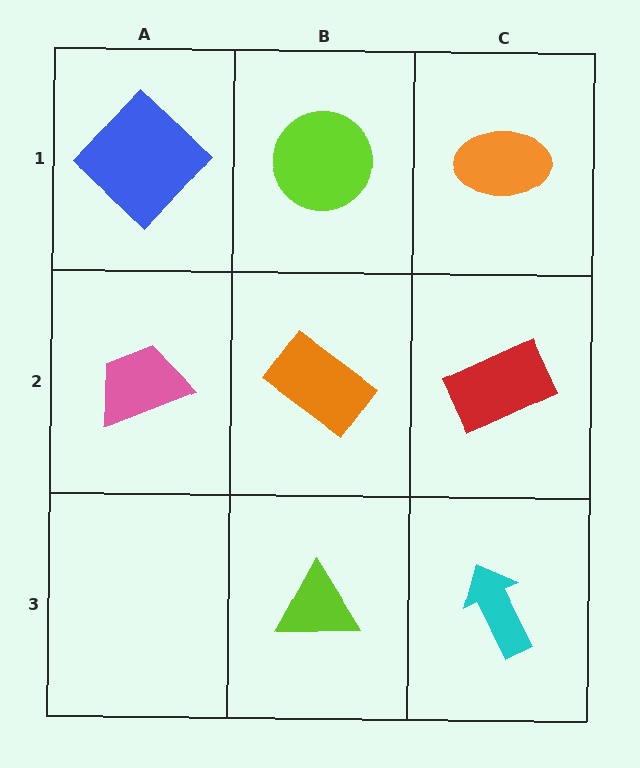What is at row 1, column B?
A lime circle.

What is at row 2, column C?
A red rectangle.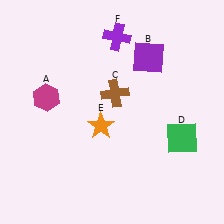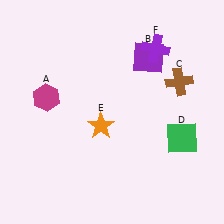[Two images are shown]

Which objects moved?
The objects that moved are: the brown cross (C), the purple cross (F).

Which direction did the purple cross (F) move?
The purple cross (F) moved right.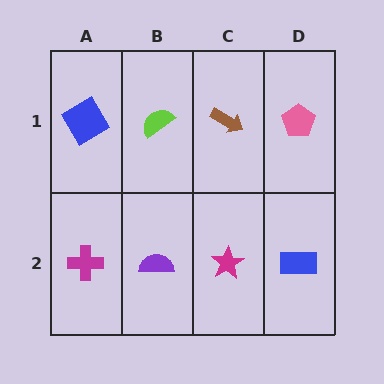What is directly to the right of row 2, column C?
A blue rectangle.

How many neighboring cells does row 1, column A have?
2.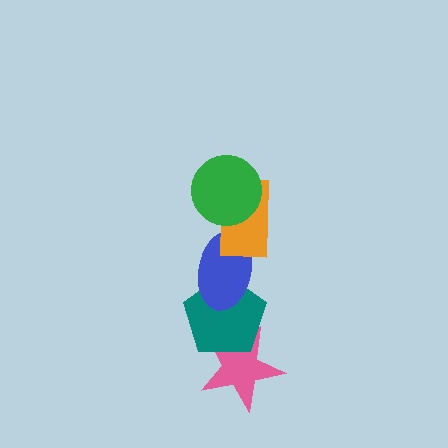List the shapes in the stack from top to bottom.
From top to bottom: the green circle, the orange rectangle, the blue ellipse, the teal pentagon, the pink star.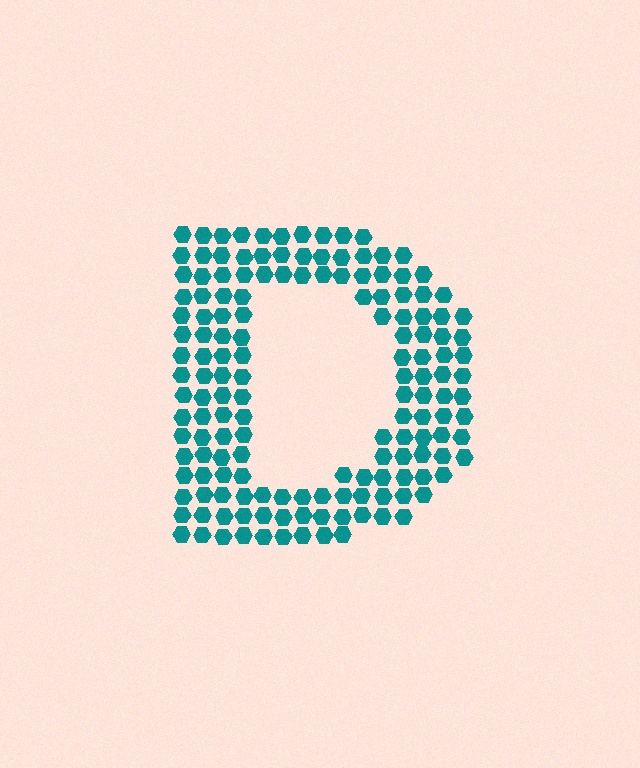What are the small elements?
The small elements are hexagons.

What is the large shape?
The large shape is the letter D.